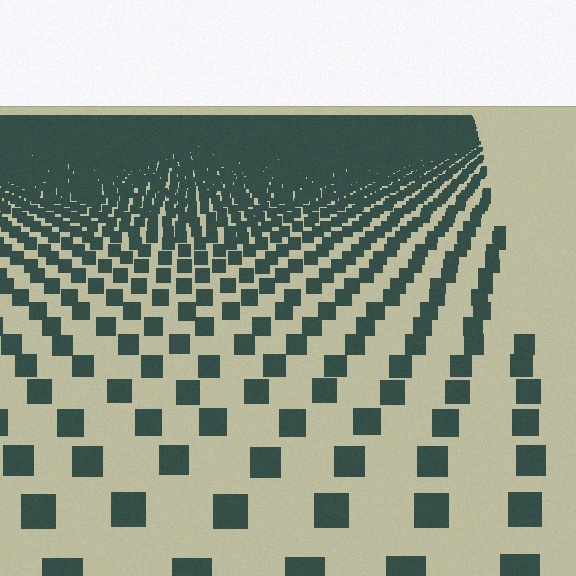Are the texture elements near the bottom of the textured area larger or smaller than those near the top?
Larger. Near the bottom, elements are closer to the viewer and appear at a bigger on-screen size.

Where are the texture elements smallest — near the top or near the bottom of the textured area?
Near the top.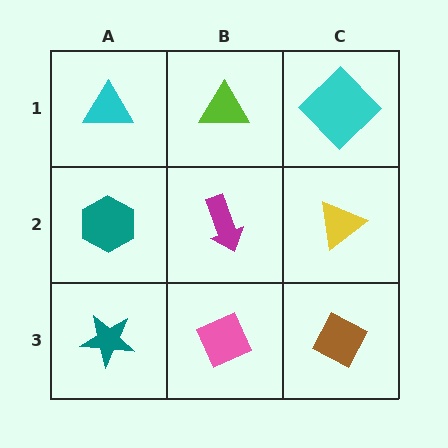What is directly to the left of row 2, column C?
A magenta arrow.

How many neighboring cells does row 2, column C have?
3.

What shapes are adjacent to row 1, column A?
A teal hexagon (row 2, column A), a lime triangle (row 1, column B).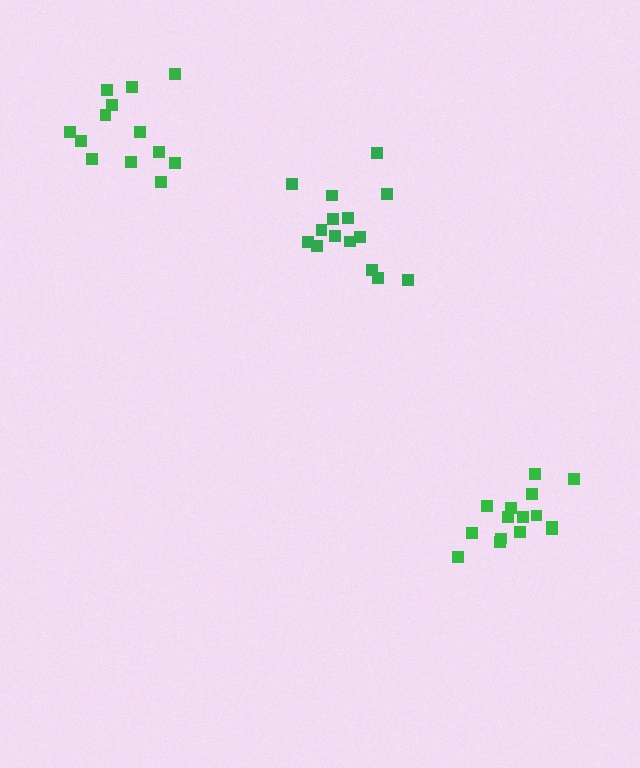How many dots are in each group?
Group 1: 13 dots, Group 2: 15 dots, Group 3: 15 dots (43 total).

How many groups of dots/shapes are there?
There are 3 groups.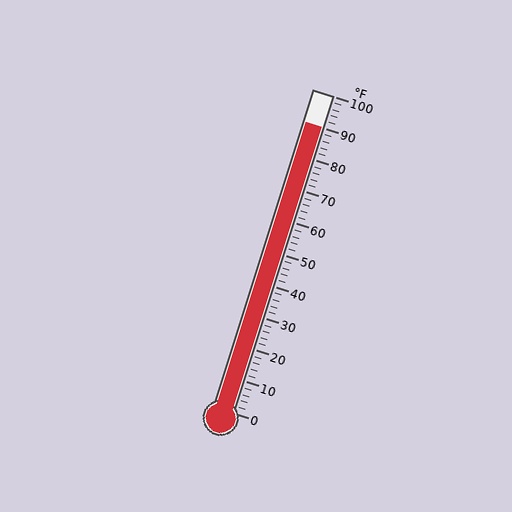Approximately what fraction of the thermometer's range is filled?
The thermometer is filled to approximately 90% of its range.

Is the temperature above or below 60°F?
The temperature is above 60°F.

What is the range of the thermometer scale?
The thermometer scale ranges from 0°F to 100°F.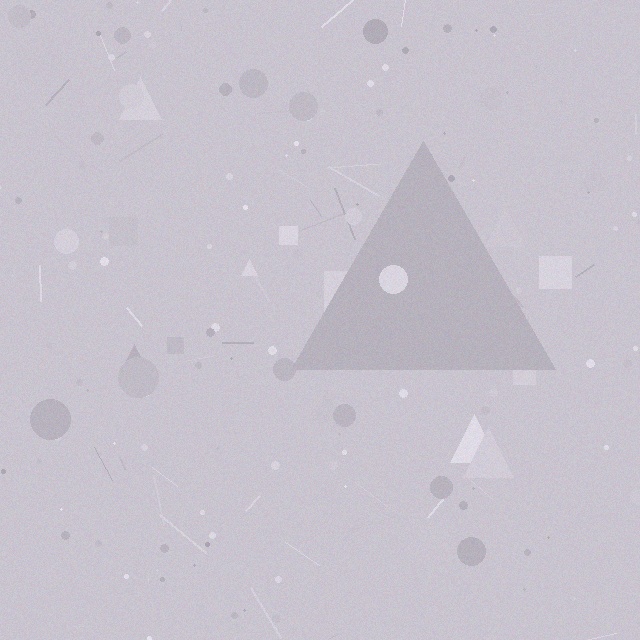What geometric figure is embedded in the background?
A triangle is embedded in the background.